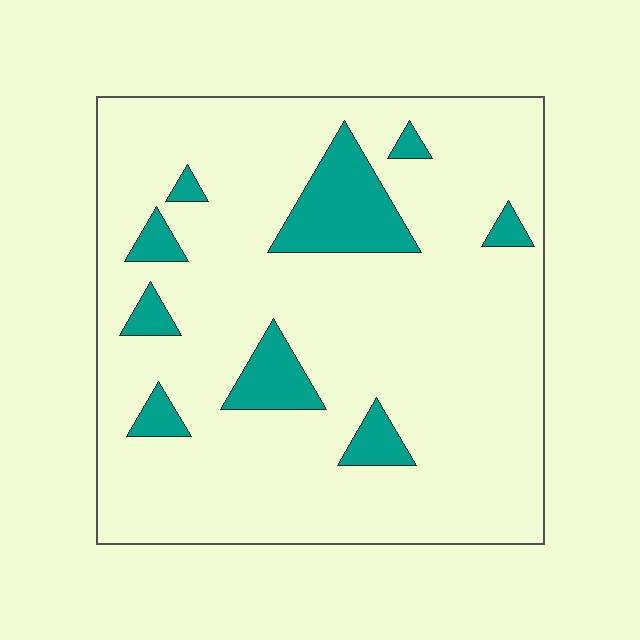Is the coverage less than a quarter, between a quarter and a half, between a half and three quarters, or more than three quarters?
Less than a quarter.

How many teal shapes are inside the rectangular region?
9.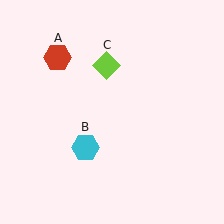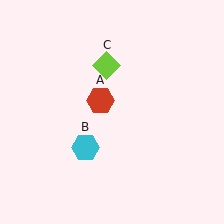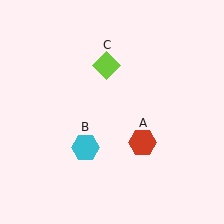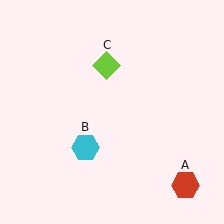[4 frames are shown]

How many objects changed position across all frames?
1 object changed position: red hexagon (object A).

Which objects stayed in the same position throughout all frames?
Cyan hexagon (object B) and lime diamond (object C) remained stationary.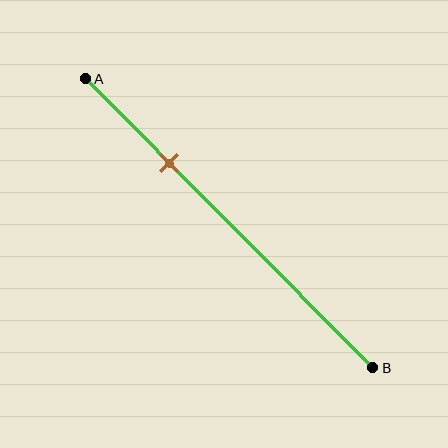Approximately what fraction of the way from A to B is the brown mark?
The brown mark is approximately 30% of the way from A to B.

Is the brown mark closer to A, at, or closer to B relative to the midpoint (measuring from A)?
The brown mark is closer to point A than the midpoint of segment AB.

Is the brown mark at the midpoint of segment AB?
No, the mark is at about 30% from A, not at the 50% midpoint.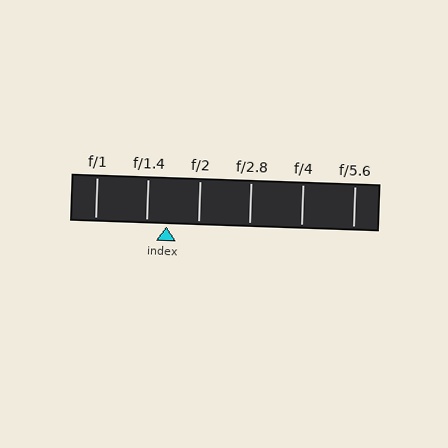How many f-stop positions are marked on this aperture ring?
There are 6 f-stop positions marked.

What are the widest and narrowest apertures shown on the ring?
The widest aperture shown is f/1 and the narrowest is f/5.6.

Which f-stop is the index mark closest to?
The index mark is closest to f/1.4.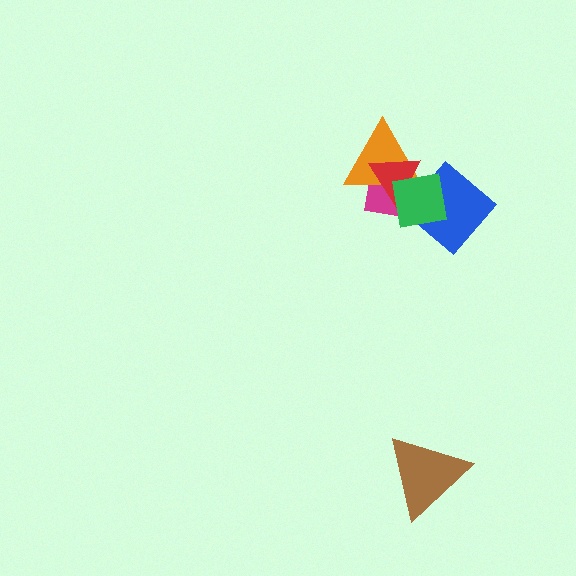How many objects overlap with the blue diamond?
4 objects overlap with the blue diamond.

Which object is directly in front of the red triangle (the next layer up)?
The blue diamond is directly in front of the red triangle.